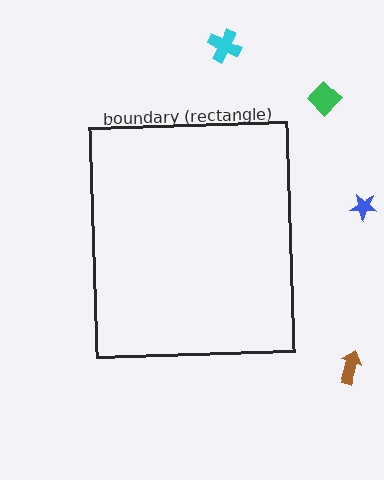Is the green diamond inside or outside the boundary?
Outside.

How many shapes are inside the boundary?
0 inside, 4 outside.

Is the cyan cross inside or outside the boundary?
Outside.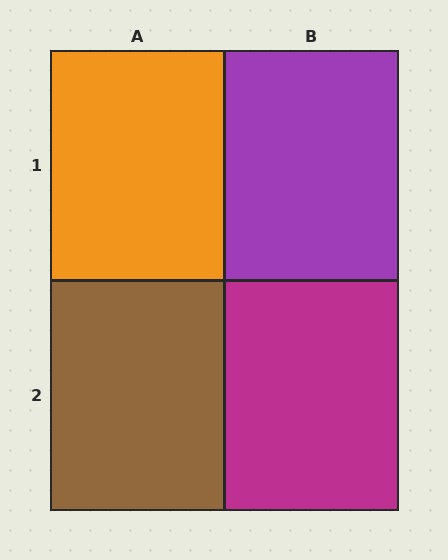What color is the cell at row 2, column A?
Brown.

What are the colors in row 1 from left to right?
Orange, purple.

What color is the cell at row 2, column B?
Magenta.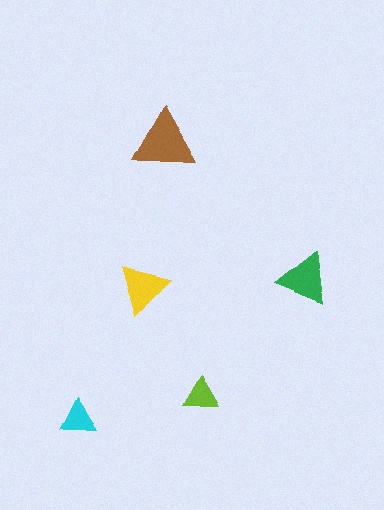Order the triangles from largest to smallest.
the brown one, the green one, the yellow one, the cyan one, the lime one.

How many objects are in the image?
There are 5 objects in the image.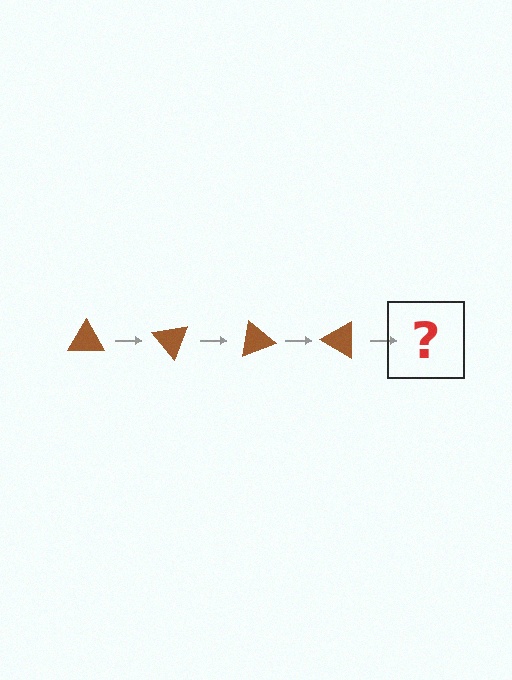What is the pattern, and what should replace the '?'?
The pattern is that the triangle rotates 50 degrees each step. The '?' should be a brown triangle rotated 200 degrees.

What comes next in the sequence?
The next element should be a brown triangle rotated 200 degrees.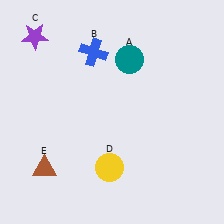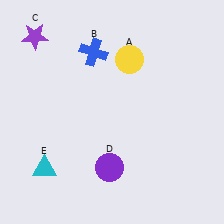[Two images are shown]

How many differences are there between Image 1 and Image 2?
There are 3 differences between the two images.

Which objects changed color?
A changed from teal to yellow. D changed from yellow to purple. E changed from brown to cyan.